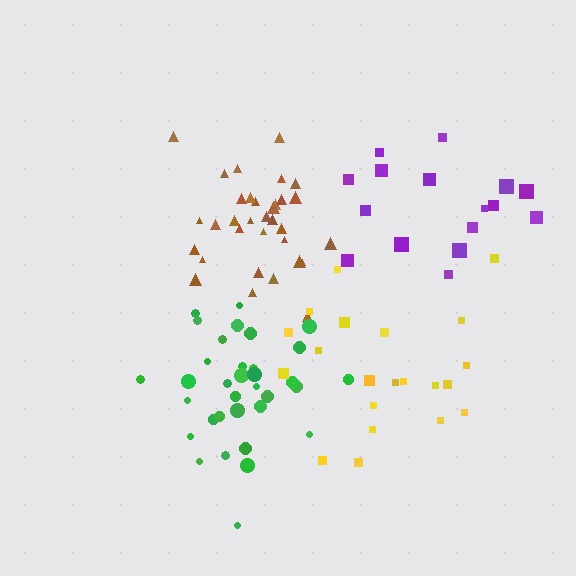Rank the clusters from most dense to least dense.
brown, green, purple, yellow.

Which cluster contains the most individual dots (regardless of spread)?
Green (35).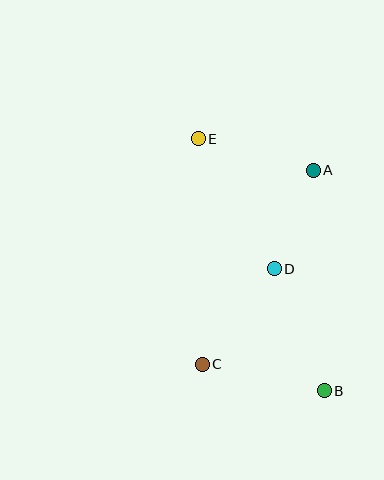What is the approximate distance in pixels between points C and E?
The distance between C and E is approximately 226 pixels.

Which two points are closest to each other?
Points A and D are closest to each other.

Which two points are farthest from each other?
Points B and E are farthest from each other.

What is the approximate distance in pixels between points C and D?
The distance between C and D is approximately 120 pixels.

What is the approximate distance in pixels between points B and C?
The distance between B and C is approximately 125 pixels.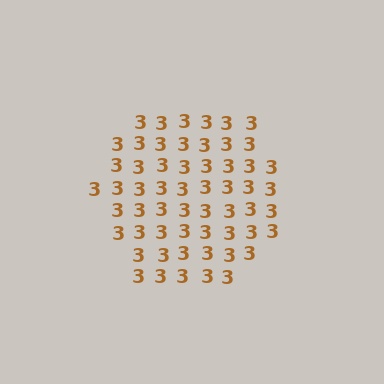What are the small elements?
The small elements are digit 3's.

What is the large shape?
The large shape is a hexagon.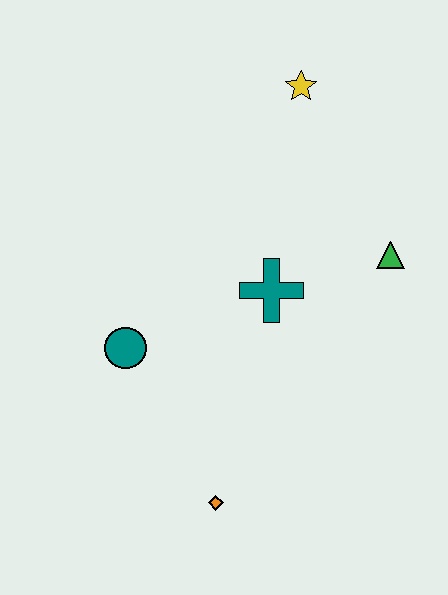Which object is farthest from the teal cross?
The orange diamond is farthest from the teal cross.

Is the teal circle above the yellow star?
No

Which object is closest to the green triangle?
The teal cross is closest to the green triangle.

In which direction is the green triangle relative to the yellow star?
The green triangle is below the yellow star.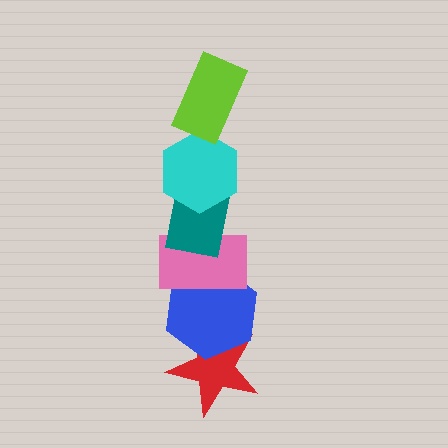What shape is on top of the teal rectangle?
The cyan hexagon is on top of the teal rectangle.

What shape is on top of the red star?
The blue hexagon is on top of the red star.